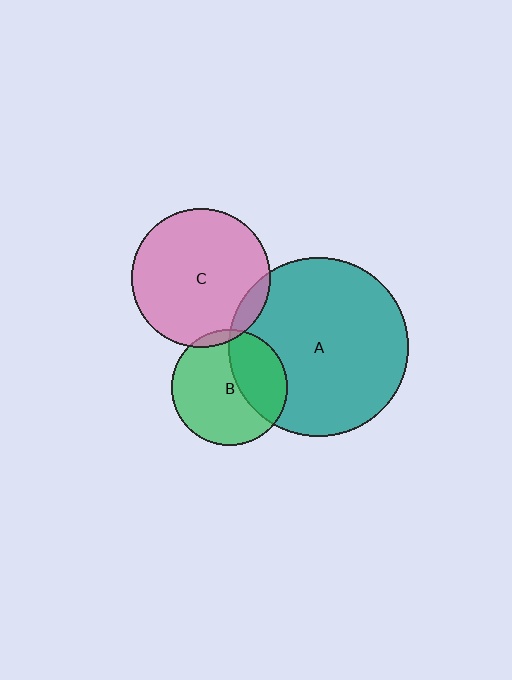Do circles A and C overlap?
Yes.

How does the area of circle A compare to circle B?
Approximately 2.4 times.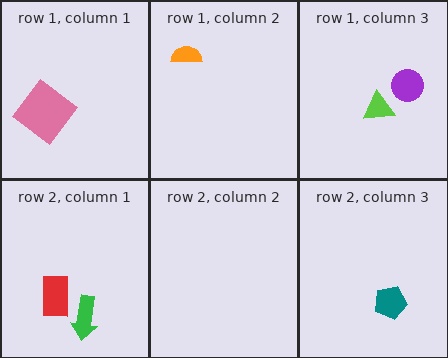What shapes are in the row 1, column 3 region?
The lime triangle, the purple circle.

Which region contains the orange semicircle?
The row 1, column 2 region.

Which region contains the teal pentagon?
The row 2, column 3 region.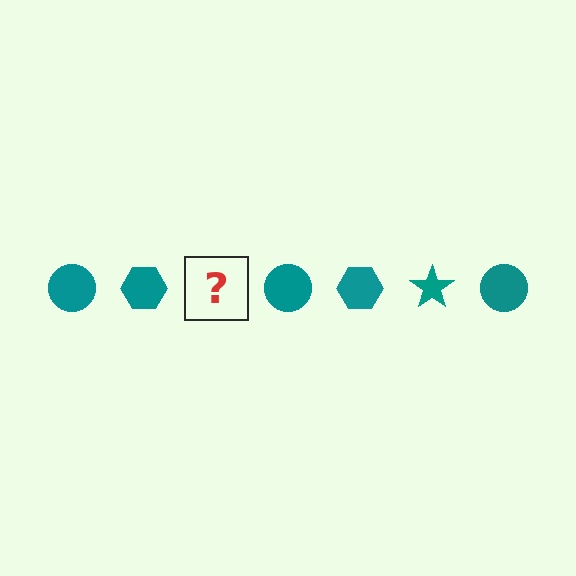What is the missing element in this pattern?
The missing element is a teal star.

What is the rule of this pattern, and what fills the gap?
The rule is that the pattern cycles through circle, hexagon, star shapes in teal. The gap should be filled with a teal star.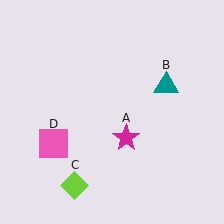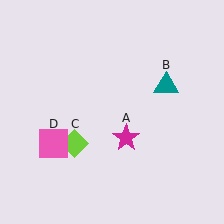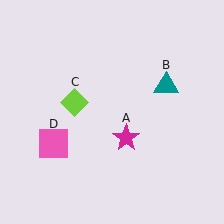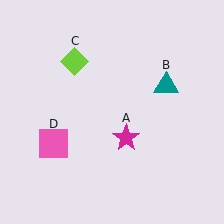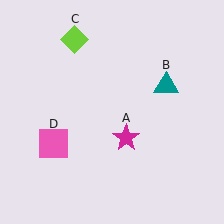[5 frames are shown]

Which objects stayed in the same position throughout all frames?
Magenta star (object A) and teal triangle (object B) and pink square (object D) remained stationary.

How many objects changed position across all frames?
1 object changed position: lime diamond (object C).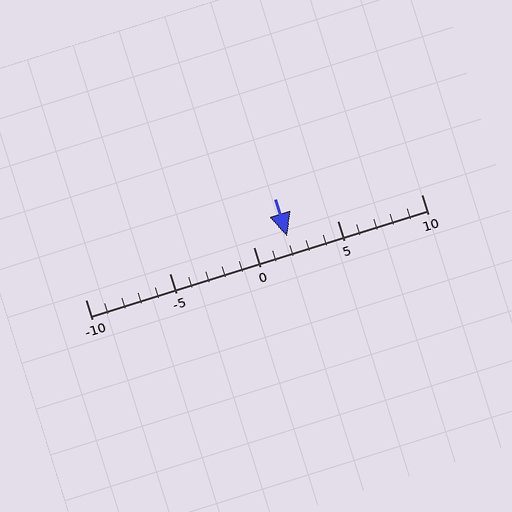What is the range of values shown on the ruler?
The ruler shows values from -10 to 10.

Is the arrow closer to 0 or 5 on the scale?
The arrow is closer to 0.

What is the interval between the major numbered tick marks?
The major tick marks are spaced 5 units apart.